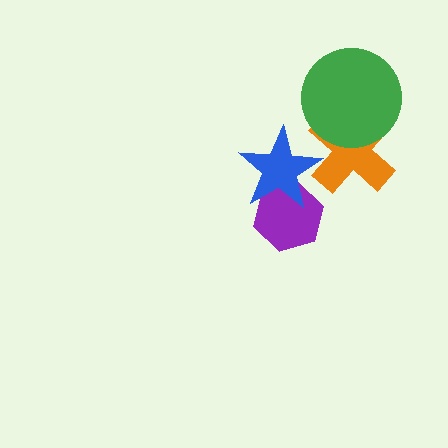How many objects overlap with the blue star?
2 objects overlap with the blue star.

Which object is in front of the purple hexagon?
The blue star is in front of the purple hexagon.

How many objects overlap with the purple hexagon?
1 object overlaps with the purple hexagon.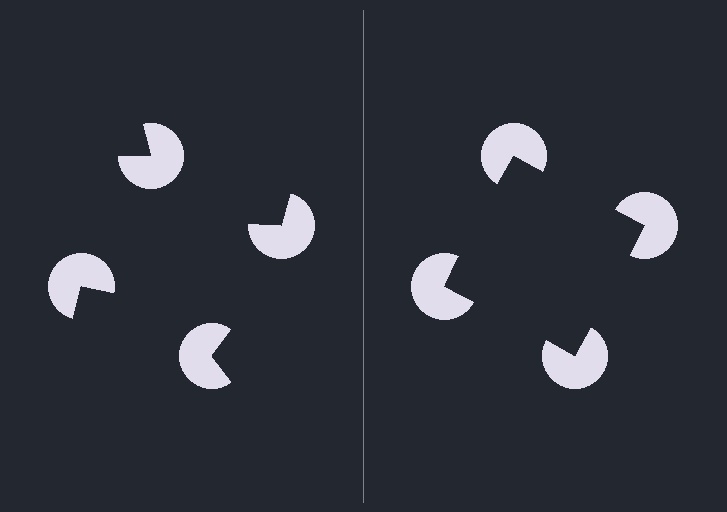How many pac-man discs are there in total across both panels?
8 — 4 on each side.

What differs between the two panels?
The pac-man discs are positioned identically on both sides; only the wedge orientations differ. On the right they align to a square; on the left they are misaligned.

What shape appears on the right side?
An illusory square.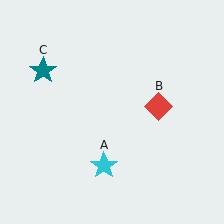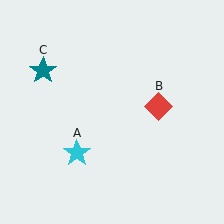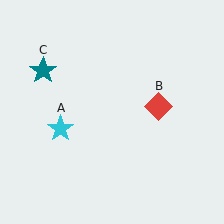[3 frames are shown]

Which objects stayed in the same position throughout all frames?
Red diamond (object B) and teal star (object C) remained stationary.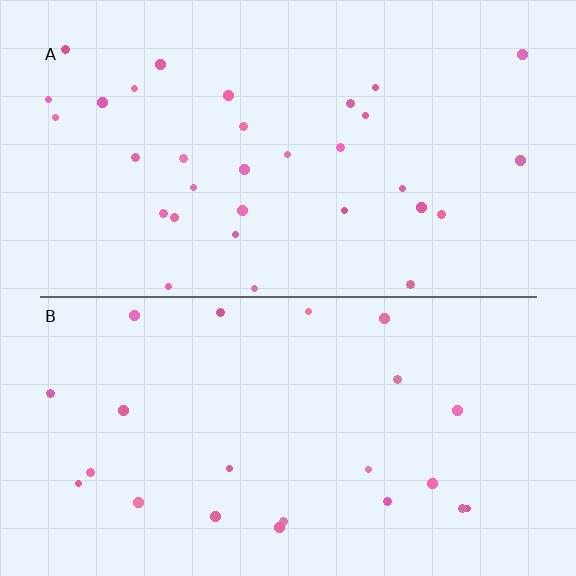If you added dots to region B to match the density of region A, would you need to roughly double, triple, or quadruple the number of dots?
Approximately double.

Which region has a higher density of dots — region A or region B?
A (the top).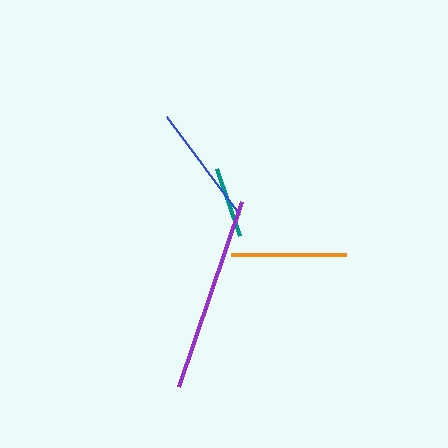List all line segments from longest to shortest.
From longest to shortest: purple, blue, orange, teal.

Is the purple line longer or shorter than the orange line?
The purple line is longer than the orange line.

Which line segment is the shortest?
The teal line is the shortest at approximately 71 pixels.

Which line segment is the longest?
The purple line is the longest at approximately 196 pixels.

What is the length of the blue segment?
The blue segment is approximately 122 pixels long.